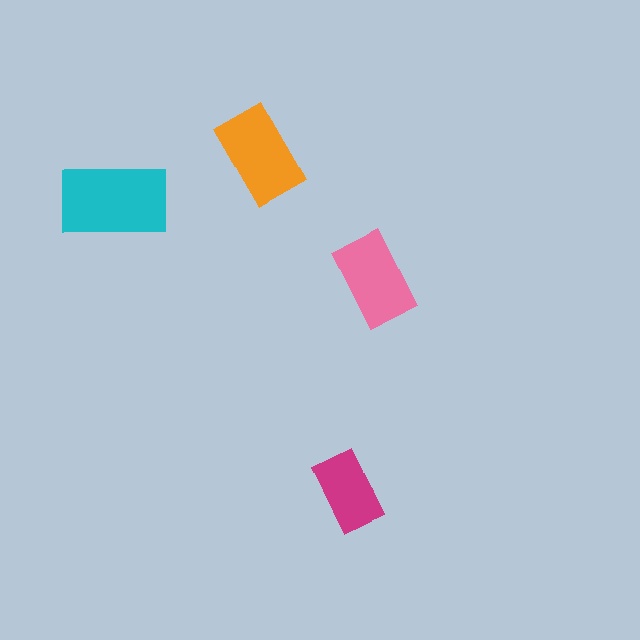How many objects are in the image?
There are 4 objects in the image.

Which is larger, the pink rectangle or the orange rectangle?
The orange one.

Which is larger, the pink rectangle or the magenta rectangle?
The pink one.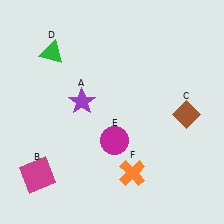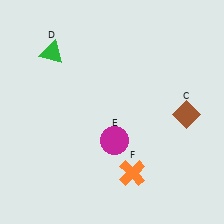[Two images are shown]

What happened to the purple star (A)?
The purple star (A) was removed in Image 2. It was in the top-left area of Image 1.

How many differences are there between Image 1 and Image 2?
There are 2 differences between the two images.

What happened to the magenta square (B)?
The magenta square (B) was removed in Image 2. It was in the bottom-left area of Image 1.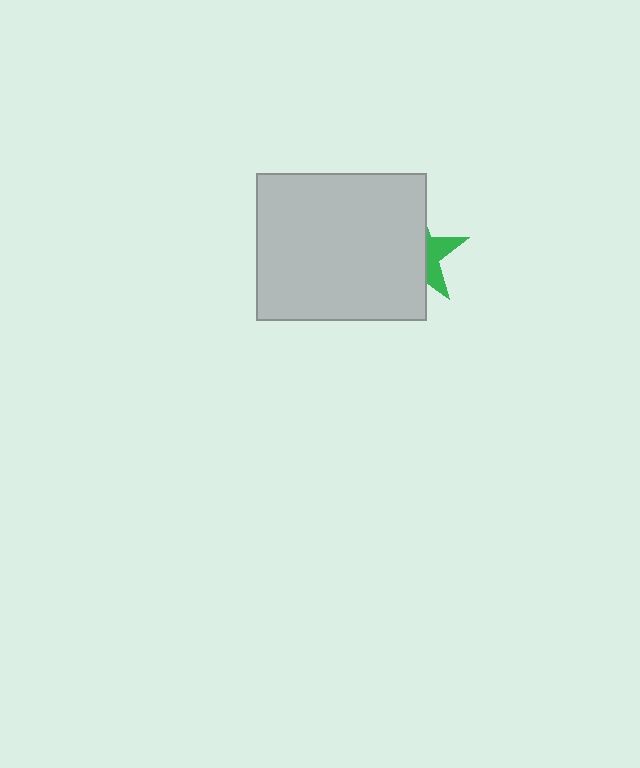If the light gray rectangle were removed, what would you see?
You would see the complete green star.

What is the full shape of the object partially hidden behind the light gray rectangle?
The partially hidden object is a green star.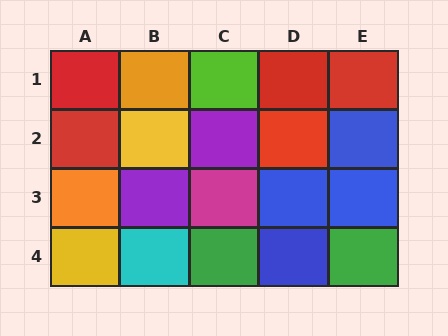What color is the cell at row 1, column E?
Red.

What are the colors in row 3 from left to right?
Orange, purple, magenta, blue, blue.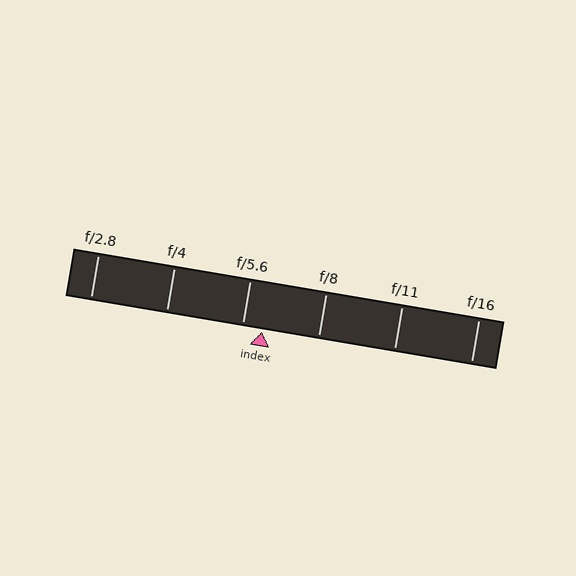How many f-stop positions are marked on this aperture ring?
There are 6 f-stop positions marked.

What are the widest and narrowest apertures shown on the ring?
The widest aperture shown is f/2.8 and the narrowest is f/16.